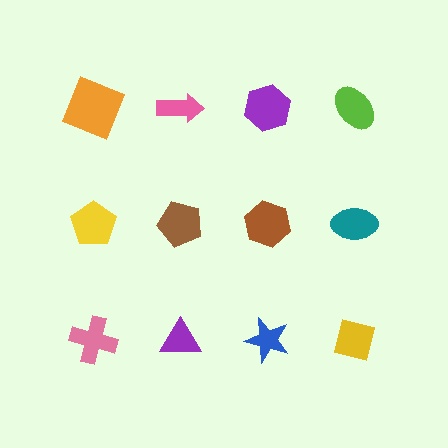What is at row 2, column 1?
A yellow pentagon.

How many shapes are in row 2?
4 shapes.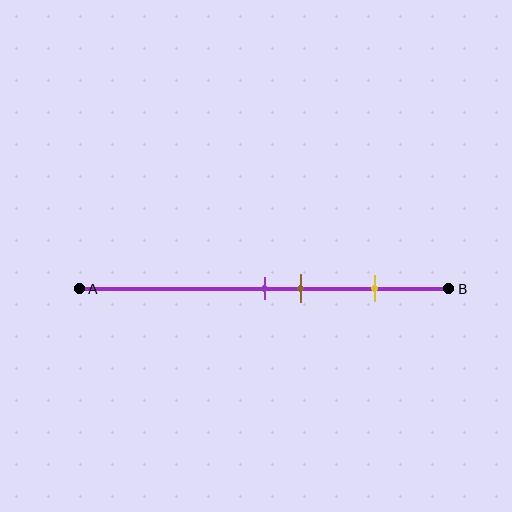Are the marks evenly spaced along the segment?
No, the marks are not evenly spaced.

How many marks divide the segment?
There are 3 marks dividing the segment.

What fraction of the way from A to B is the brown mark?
The brown mark is approximately 60% (0.6) of the way from A to B.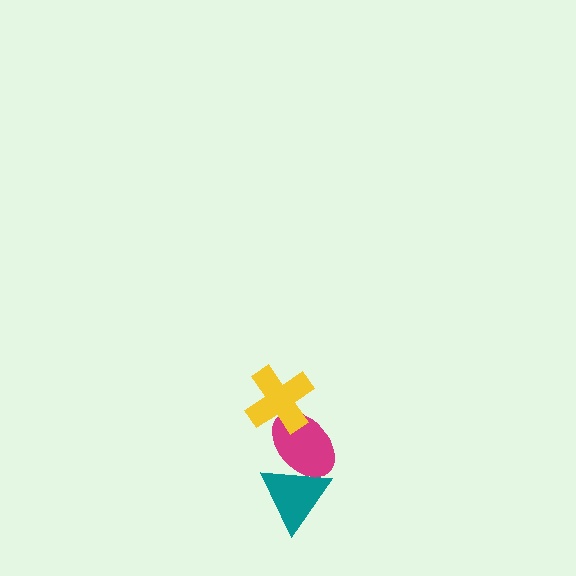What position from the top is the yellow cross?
The yellow cross is 1st from the top.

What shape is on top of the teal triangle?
The magenta ellipse is on top of the teal triangle.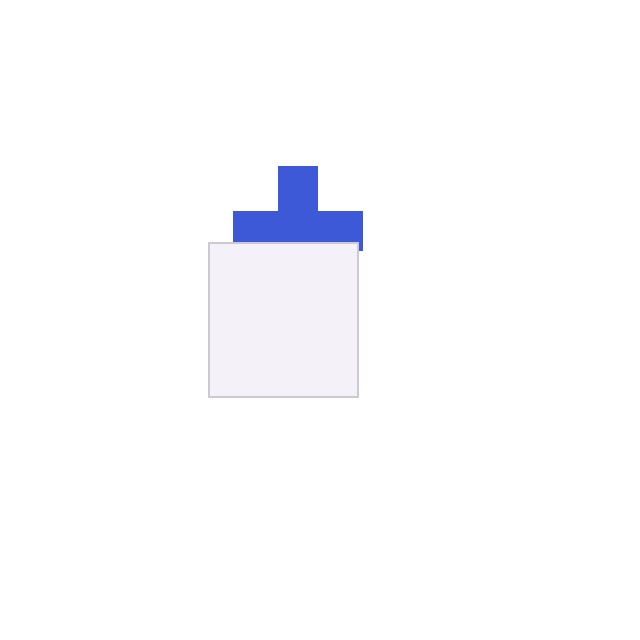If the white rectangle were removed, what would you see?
You would see the complete blue cross.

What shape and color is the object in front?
The object in front is a white rectangle.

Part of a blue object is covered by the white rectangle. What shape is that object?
It is a cross.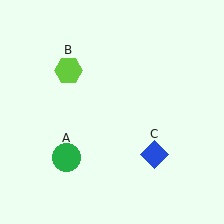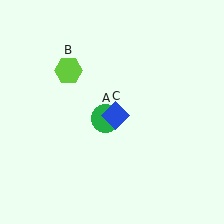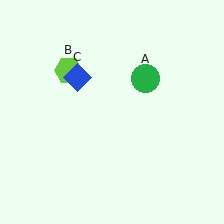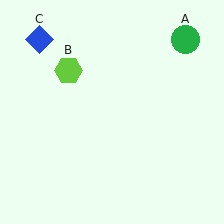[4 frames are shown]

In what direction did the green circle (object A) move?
The green circle (object A) moved up and to the right.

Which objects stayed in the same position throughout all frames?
Lime hexagon (object B) remained stationary.